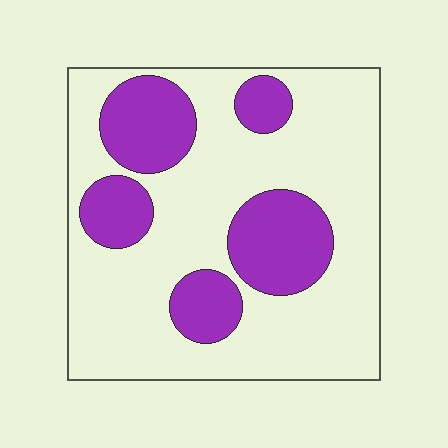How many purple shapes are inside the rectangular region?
5.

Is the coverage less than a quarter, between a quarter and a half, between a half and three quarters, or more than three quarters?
Between a quarter and a half.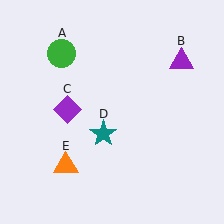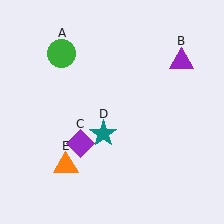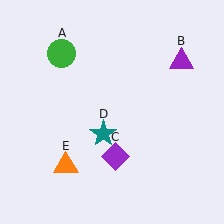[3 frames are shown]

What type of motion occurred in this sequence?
The purple diamond (object C) rotated counterclockwise around the center of the scene.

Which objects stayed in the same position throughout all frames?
Green circle (object A) and purple triangle (object B) and teal star (object D) and orange triangle (object E) remained stationary.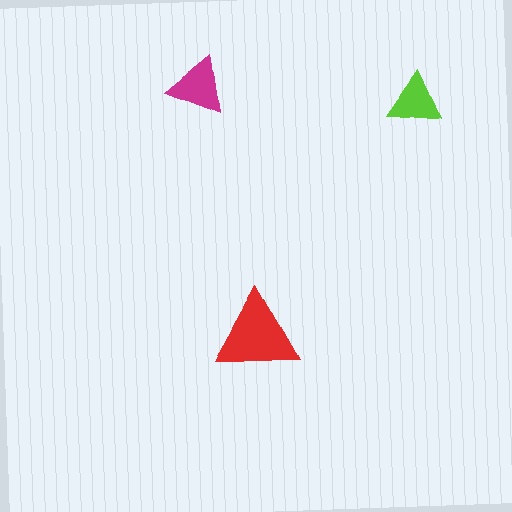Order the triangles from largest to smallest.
the red one, the magenta one, the lime one.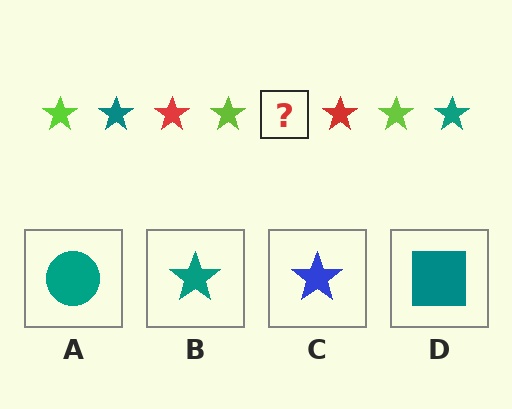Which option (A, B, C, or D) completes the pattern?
B.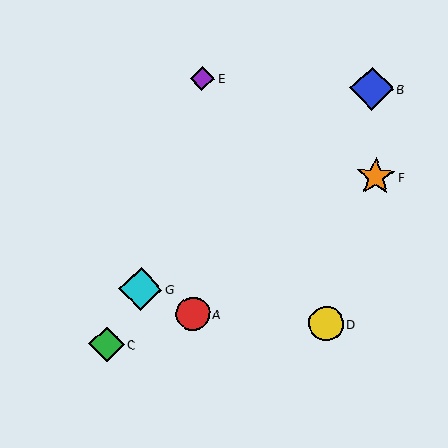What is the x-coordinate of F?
Object F is at x≈376.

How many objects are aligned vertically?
2 objects (A, E) are aligned vertically.